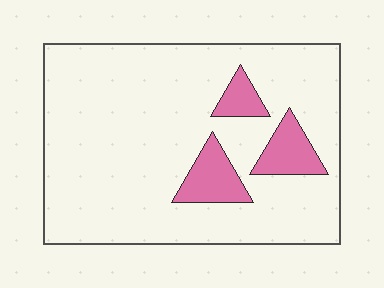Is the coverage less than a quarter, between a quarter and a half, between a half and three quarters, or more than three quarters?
Less than a quarter.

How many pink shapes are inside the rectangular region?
3.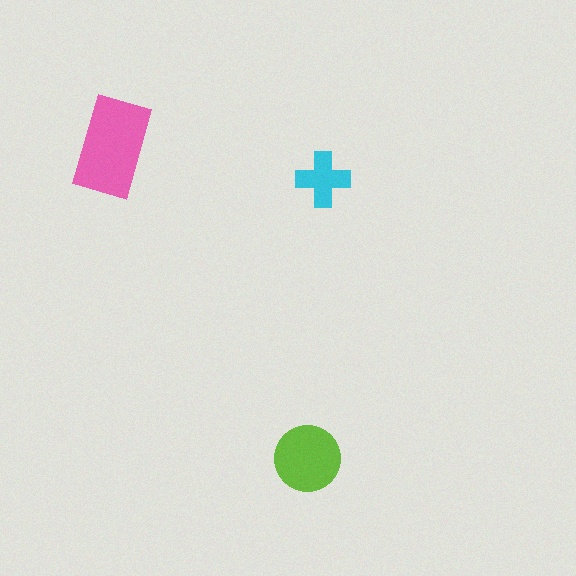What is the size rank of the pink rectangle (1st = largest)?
1st.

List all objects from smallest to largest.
The cyan cross, the lime circle, the pink rectangle.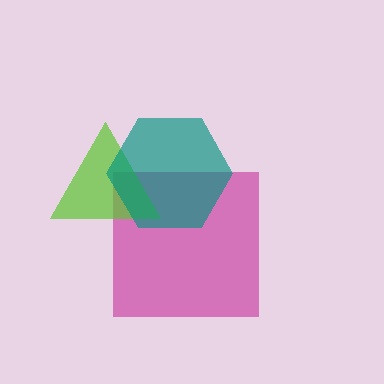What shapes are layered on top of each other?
The layered shapes are: a magenta square, a lime triangle, a teal hexagon.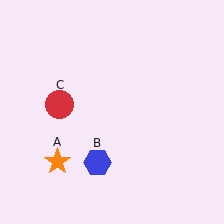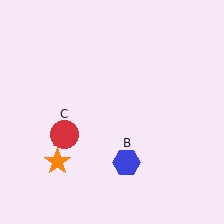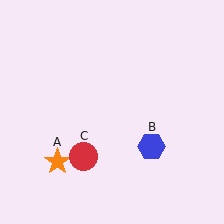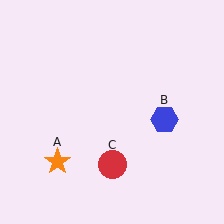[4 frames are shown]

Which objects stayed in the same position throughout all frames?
Orange star (object A) remained stationary.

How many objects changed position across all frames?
2 objects changed position: blue hexagon (object B), red circle (object C).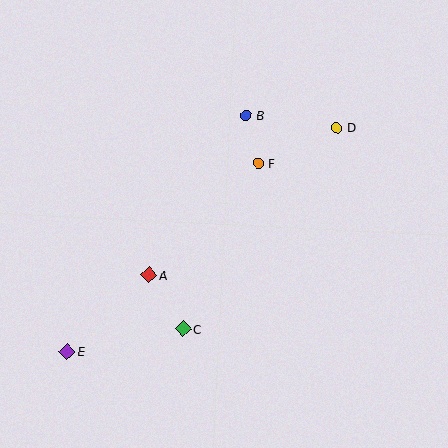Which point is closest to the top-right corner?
Point D is closest to the top-right corner.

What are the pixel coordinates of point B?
Point B is at (246, 115).